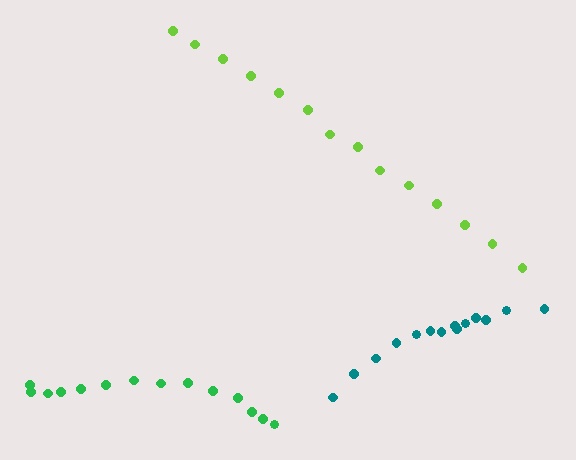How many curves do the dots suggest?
There are 3 distinct paths.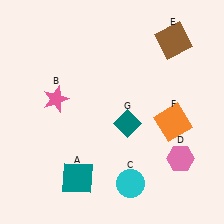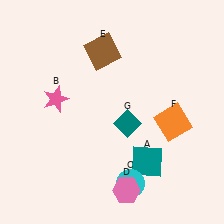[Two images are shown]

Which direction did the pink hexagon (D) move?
The pink hexagon (D) moved left.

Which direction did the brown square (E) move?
The brown square (E) moved left.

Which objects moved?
The objects that moved are: the teal square (A), the pink hexagon (D), the brown square (E).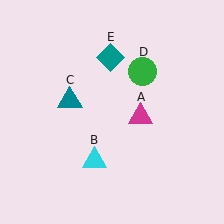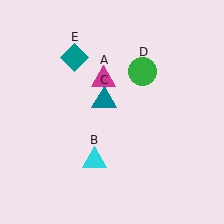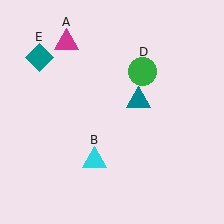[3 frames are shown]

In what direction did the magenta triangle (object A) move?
The magenta triangle (object A) moved up and to the left.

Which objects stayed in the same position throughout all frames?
Cyan triangle (object B) and green circle (object D) remained stationary.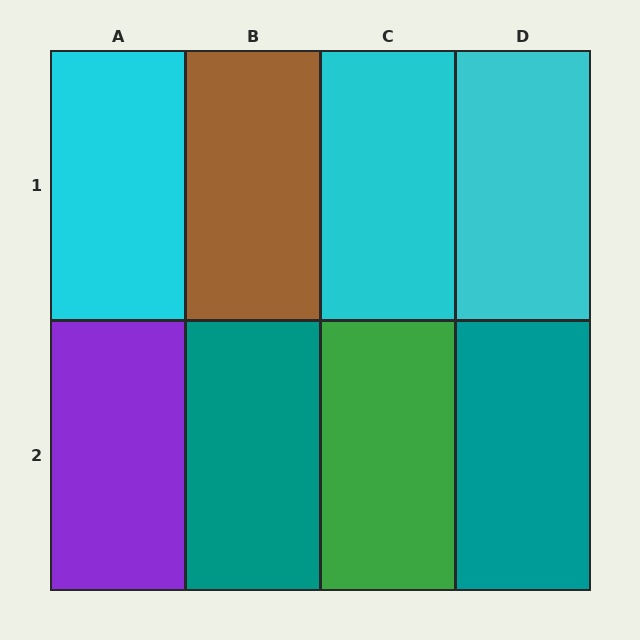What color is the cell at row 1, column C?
Cyan.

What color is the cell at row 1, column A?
Cyan.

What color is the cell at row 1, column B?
Brown.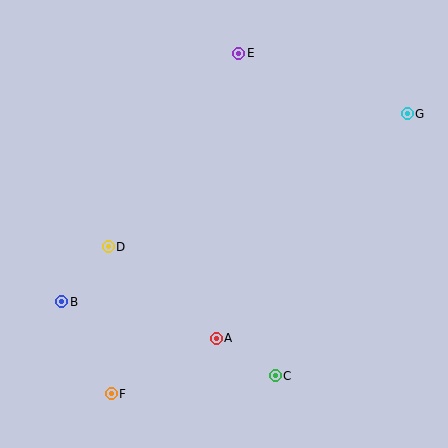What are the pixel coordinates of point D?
Point D is at (108, 247).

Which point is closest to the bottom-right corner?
Point C is closest to the bottom-right corner.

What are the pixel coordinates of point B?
Point B is at (62, 302).